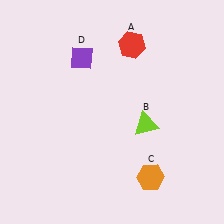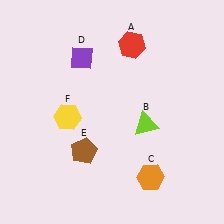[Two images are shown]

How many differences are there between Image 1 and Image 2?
There are 2 differences between the two images.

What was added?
A brown pentagon (E), a yellow hexagon (F) were added in Image 2.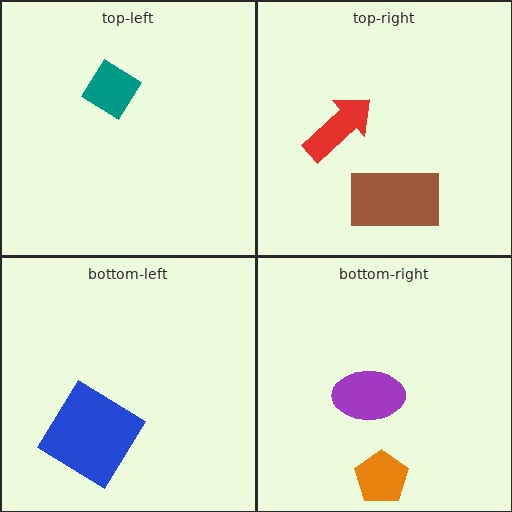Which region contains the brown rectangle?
The top-right region.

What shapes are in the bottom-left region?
The blue diamond.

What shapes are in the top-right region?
The brown rectangle, the red arrow.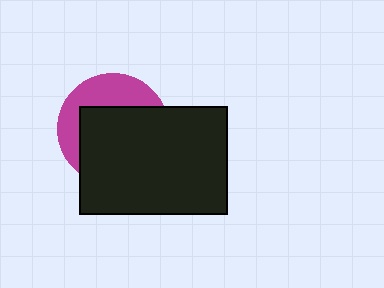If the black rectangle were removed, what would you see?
You would see the complete magenta circle.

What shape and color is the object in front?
The object in front is a black rectangle.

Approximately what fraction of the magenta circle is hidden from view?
Roughly 64% of the magenta circle is hidden behind the black rectangle.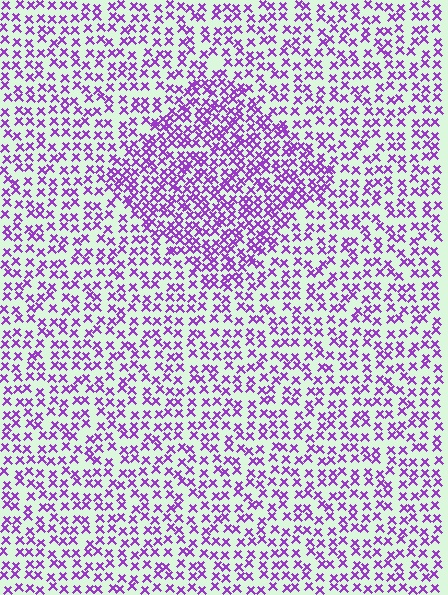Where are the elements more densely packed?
The elements are more densely packed inside the diamond boundary.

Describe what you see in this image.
The image contains small purple elements arranged at two different densities. A diamond-shaped region is visible where the elements are more densely packed than the surrounding area.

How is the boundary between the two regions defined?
The boundary is defined by a change in element density (approximately 1.8x ratio). All elements are the same color, size, and shape.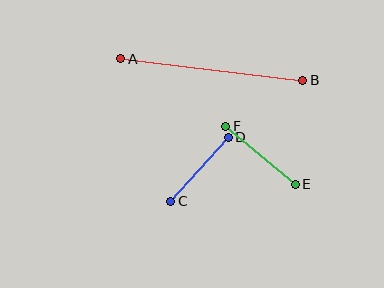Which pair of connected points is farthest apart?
Points A and B are farthest apart.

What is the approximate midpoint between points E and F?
The midpoint is at approximately (260, 155) pixels.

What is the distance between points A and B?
The distance is approximately 183 pixels.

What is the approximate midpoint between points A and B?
The midpoint is at approximately (212, 69) pixels.